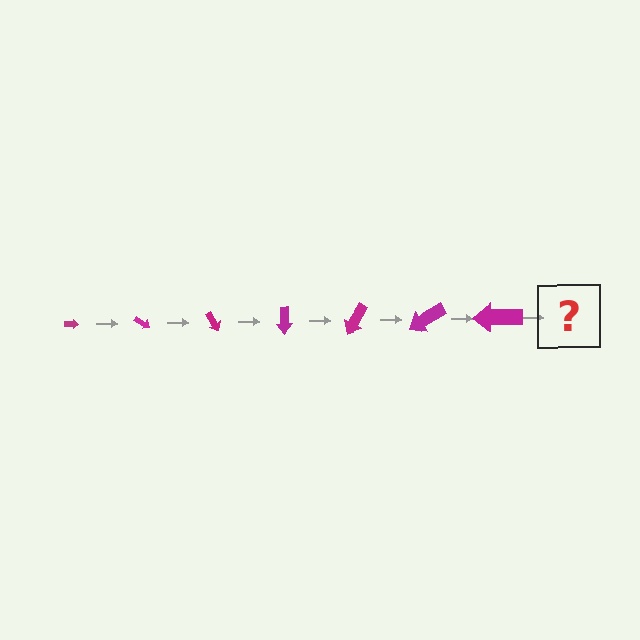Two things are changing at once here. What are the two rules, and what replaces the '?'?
The two rules are that the arrow grows larger each step and it rotates 30 degrees each step. The '?' should be an arrow, larger than the previous one and rotated 210 degrees from the start.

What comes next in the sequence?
The next element should be an arrow, larger than the previous one and rotated 210 degrees from the start.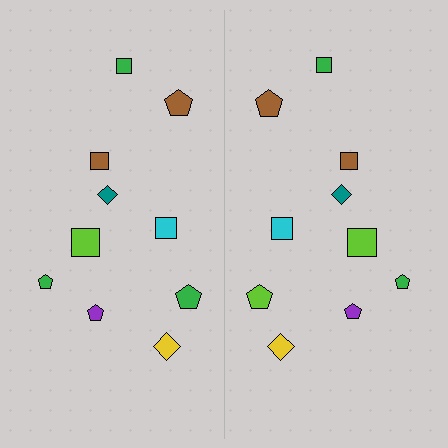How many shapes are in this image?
There are 20 shapes in this image.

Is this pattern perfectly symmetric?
No, the pattern is not perfectly symmetric. The lime pentagon on the right side breaks the symmetry — its mirror counterpart is green.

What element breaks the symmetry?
The lime pentagon on the right side breaks the symmetry — its mirror counterpart is green.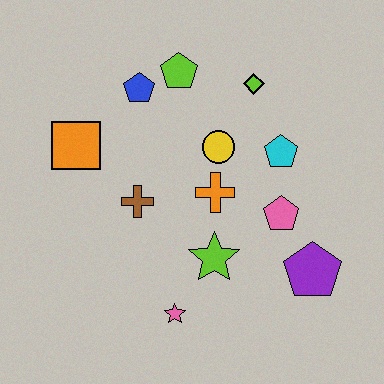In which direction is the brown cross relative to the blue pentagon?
The brown cross is below the blue pentagon.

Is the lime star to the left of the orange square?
No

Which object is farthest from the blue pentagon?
The purple pentagon is farthest from the blue pentagon.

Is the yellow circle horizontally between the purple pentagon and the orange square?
Yes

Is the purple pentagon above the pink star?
Yes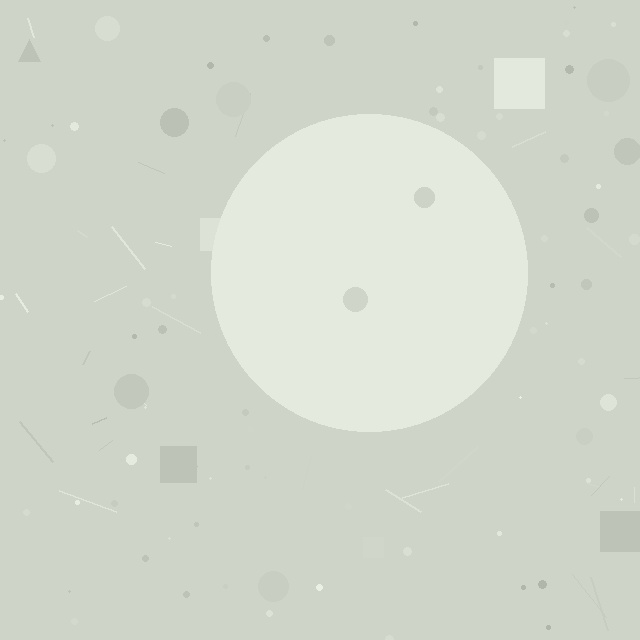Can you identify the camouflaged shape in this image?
The camouflaged shape is a circle.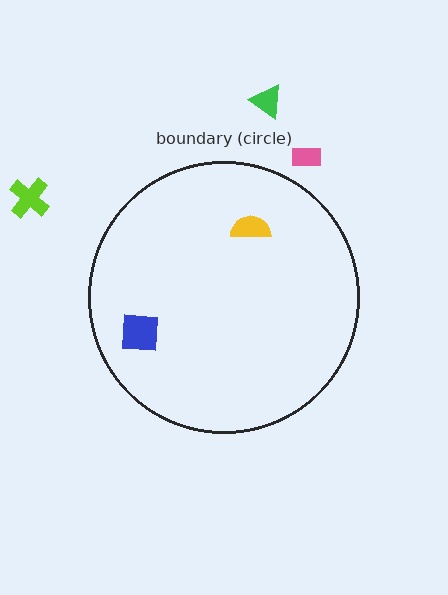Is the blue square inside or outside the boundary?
Inside.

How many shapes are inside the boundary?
2 inside, 3 outside.